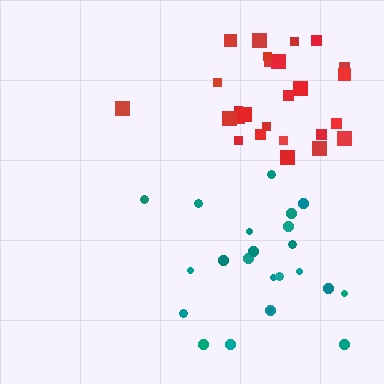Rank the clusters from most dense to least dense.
teal, red.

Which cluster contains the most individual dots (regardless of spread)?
Red (26).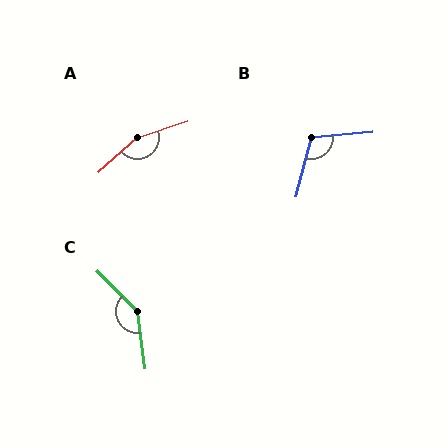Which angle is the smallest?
B, at approximately 110 degrees.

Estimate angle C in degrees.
Approximately 143 degrees.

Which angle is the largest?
A, at approximately 156 degrees.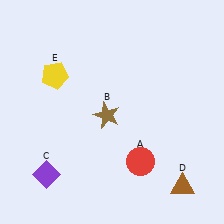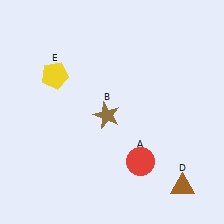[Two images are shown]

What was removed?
The purple diamond (C) was removed in Image 2.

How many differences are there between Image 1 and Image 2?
There is 1 difference between the two images.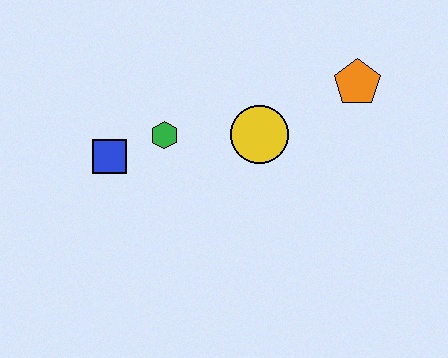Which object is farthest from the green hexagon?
The orange pentagon is farthest from the green hexagon.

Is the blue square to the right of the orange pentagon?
No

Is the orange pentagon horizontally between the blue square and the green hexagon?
No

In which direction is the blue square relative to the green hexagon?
The blue square is to the left of the green hexagon.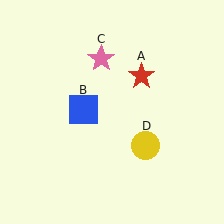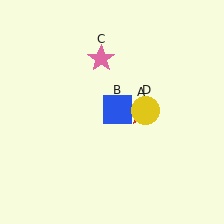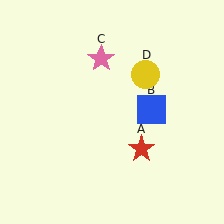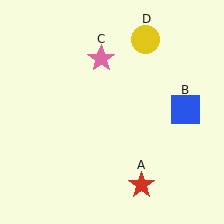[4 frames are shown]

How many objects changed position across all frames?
3 objects changed position: red star (object A), blue square (object B), yellow circle (object D).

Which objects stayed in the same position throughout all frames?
Pink star (object C) remained stationary.